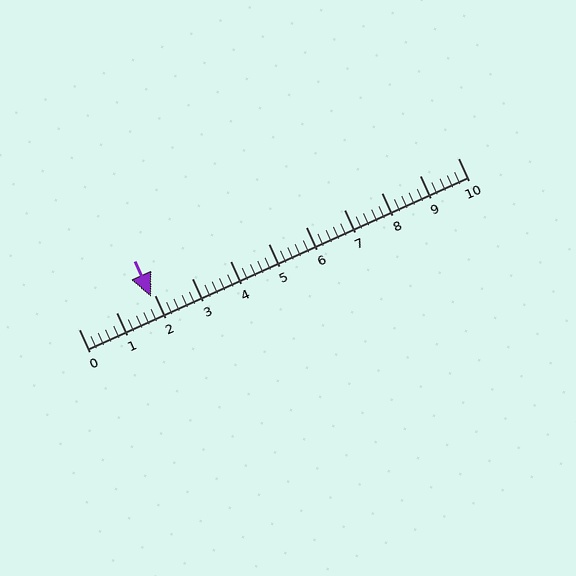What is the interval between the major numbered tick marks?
The major tick marks are spaced 1 units apart.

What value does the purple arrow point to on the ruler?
The purple arrow points to approximately 1.9.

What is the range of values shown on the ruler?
The ruler shows values from 0 to 10.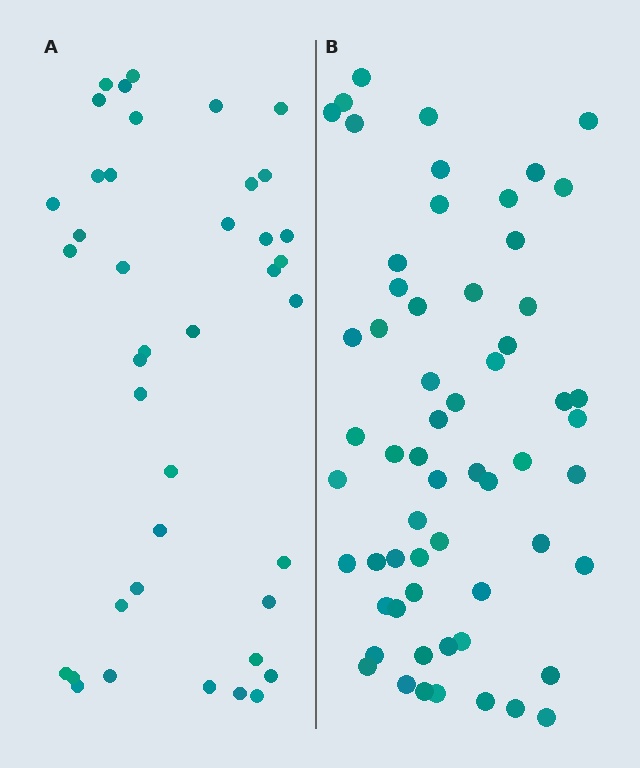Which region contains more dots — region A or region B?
Region B (the right region) has more dots.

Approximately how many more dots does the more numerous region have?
Region B has approximately 20 more dots than region A.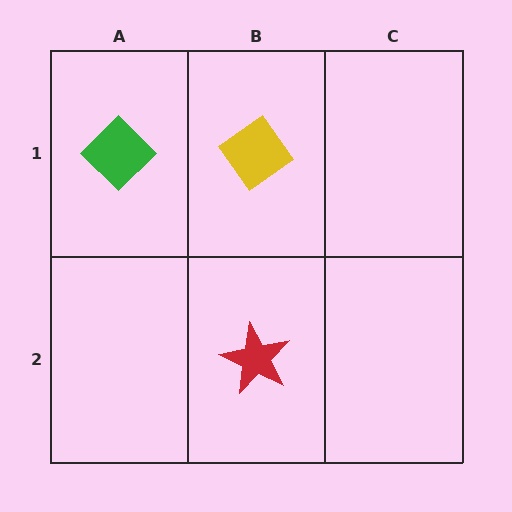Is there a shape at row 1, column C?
No, that cell is empty.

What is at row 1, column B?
A yellow diamond.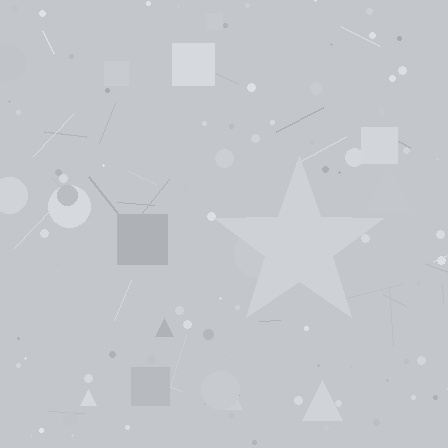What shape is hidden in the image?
A star is hidden in the image.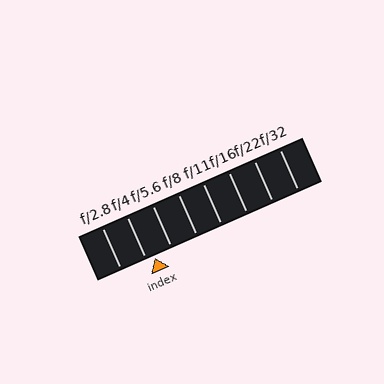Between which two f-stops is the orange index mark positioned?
The index mark is between f/4 and f/5.6.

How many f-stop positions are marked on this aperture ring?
There are 8 f-stop positions marked.